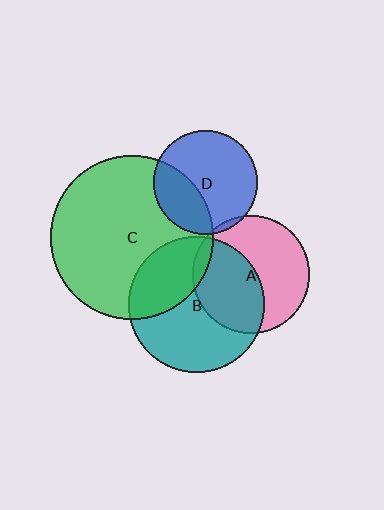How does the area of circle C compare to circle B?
Approximately 1.4 times.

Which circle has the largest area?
Circle C (green).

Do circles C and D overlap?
Yes.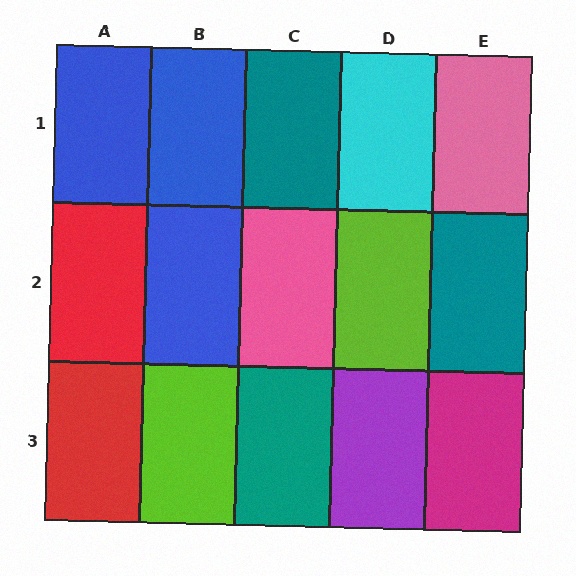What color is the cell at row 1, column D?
Cyan.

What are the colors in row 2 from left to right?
Red, blue, pink, lime, teal.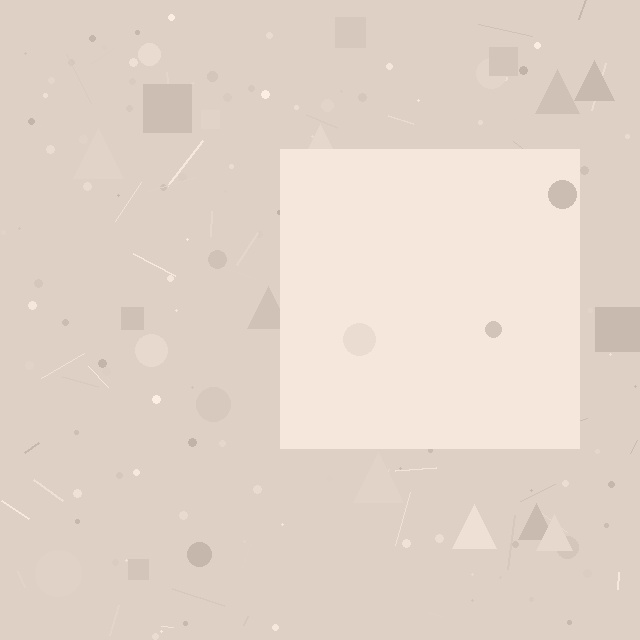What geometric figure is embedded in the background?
A square is embedded in the background.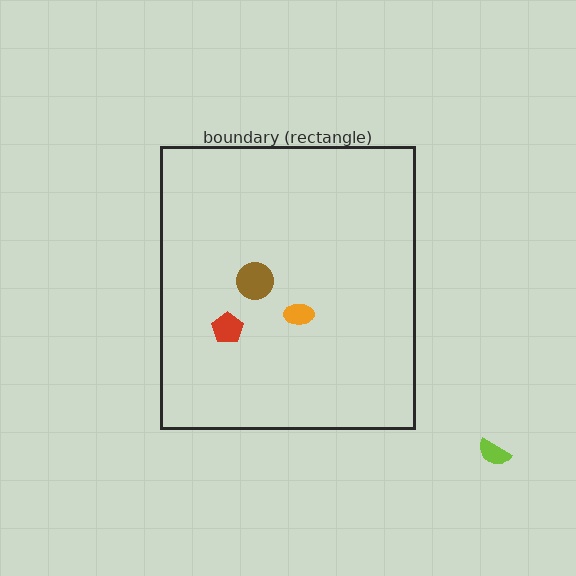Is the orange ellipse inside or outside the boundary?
Inside.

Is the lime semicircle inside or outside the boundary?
Outside.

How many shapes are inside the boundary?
3 inside, 1 outside.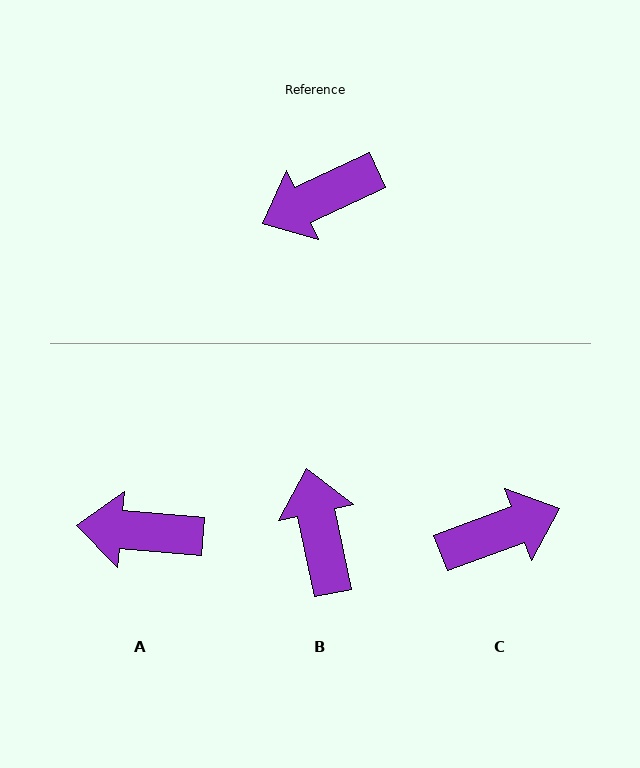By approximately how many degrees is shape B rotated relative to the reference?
Approximately 103 degrees clockwise.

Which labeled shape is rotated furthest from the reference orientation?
C, about 175 degrees away.